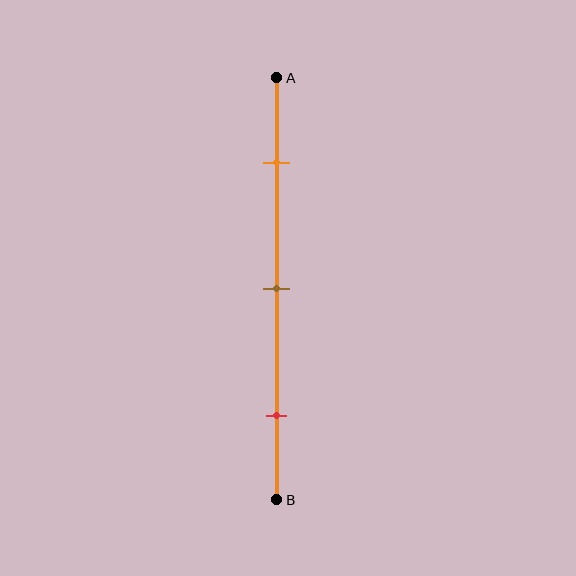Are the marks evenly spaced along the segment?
Yes, the marks are approximately evenly spaced.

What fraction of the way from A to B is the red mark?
The red mark is approximately 80% (0.8) of the way from A to B.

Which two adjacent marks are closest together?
The orange and brown marks are the closest adjacent pair.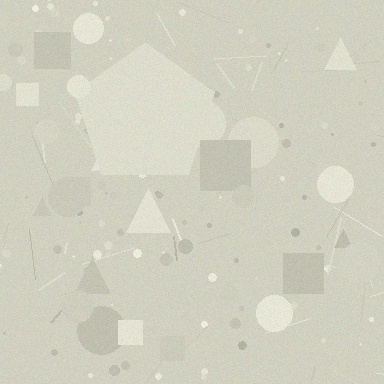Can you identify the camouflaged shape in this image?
The camouflaged shape is a pentagon.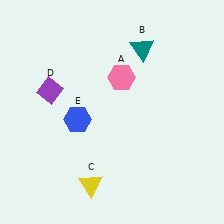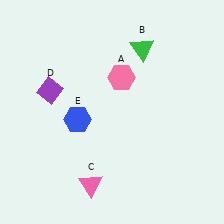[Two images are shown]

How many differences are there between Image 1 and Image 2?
There are 2 differences between the two images.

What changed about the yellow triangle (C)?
In Image 1, C is yellow. In Image 2, it changed to pink.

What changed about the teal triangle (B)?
In Image 1, B is teal. In Image 2, it changed to green.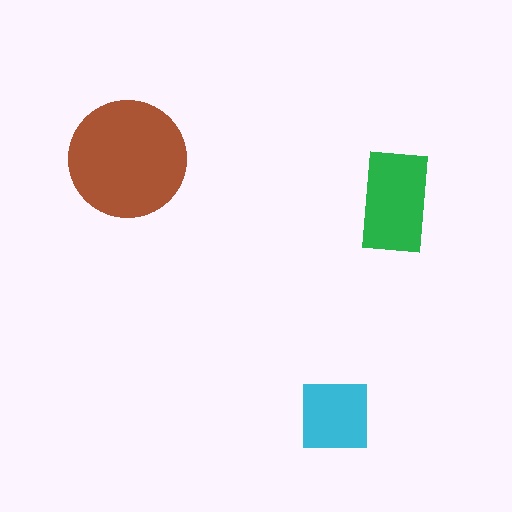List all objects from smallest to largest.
The cyan square, the green rectangle, the brown circle.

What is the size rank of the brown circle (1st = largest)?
1st.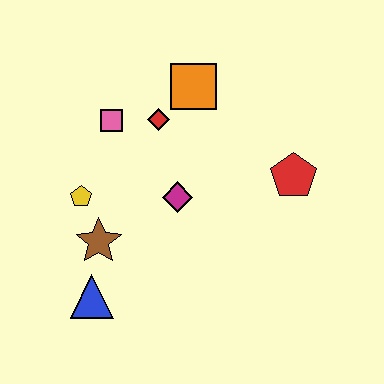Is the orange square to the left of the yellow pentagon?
No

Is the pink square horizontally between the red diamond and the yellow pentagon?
Yes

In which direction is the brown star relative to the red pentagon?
The brown star is to the left of the red pentagon.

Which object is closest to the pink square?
The red diamond is closest to the pink square.